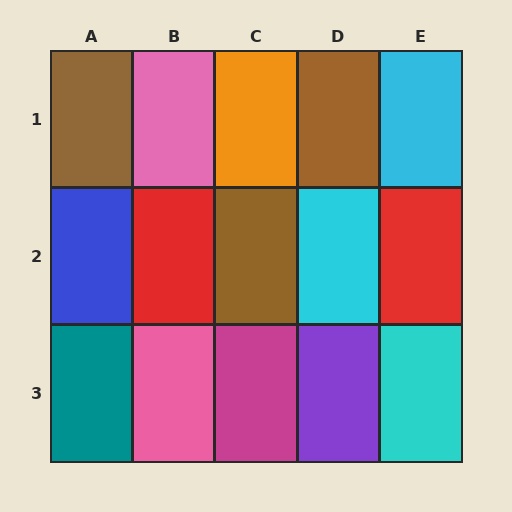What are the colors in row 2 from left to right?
Blue, red, brown, cyan, red.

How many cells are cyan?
3 cells are cyan.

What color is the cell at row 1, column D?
Brown.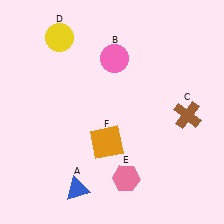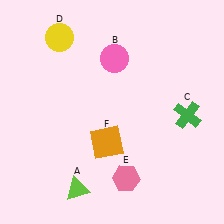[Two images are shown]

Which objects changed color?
A changed from blue to lime. C changed from brown to green.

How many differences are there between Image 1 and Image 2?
There are 2 differences between the two images.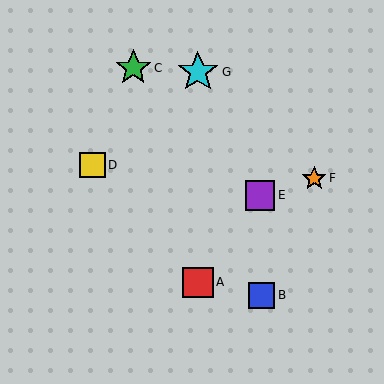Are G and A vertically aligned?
Yes, both are at x≈198.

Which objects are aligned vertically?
Objects A, G are aligned vertically.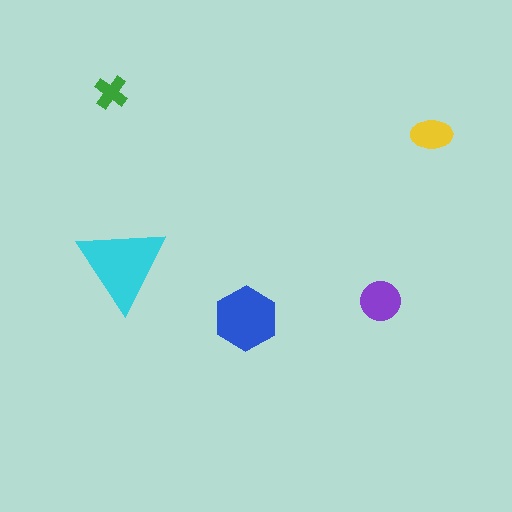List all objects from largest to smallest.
The cyan triangle, the blue hexagon, the purple circle, the yellow ellipse, the green cross.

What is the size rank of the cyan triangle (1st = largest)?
1st.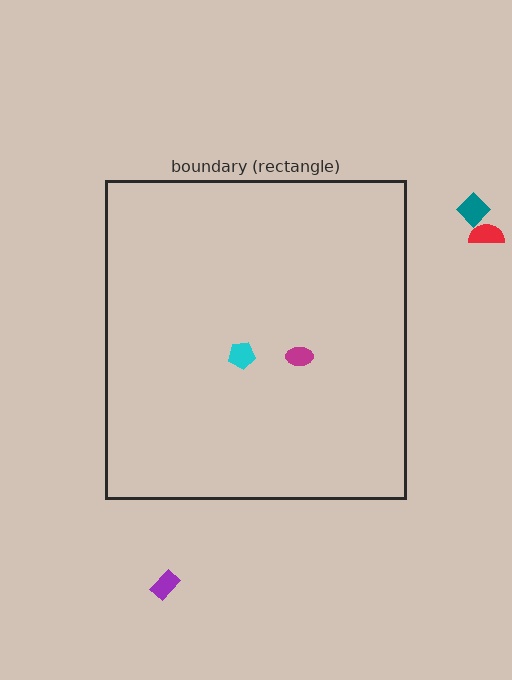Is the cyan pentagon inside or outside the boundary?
Inside.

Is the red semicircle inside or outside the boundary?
Outside.